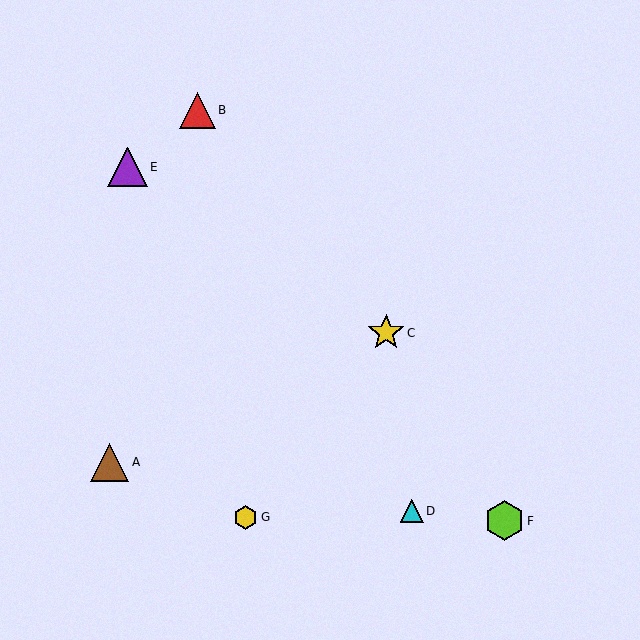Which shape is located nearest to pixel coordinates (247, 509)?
The yellow hexagon (labeled G) at (246, 517) is nearest to that location.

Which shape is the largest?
The lime hexagon (labeled F) is the largest.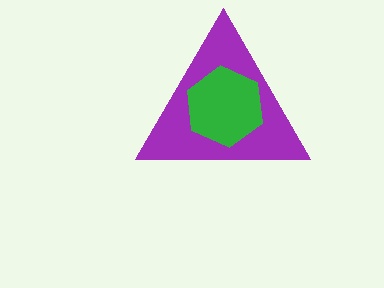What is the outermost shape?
The purple triangle.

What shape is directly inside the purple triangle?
The green hexagon.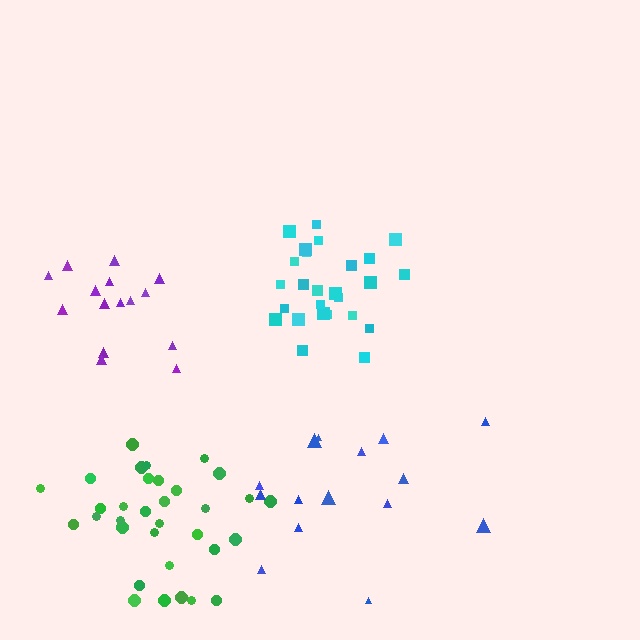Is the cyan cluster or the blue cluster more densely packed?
Cyan.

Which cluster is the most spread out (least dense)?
Blue.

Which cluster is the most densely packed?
Purple.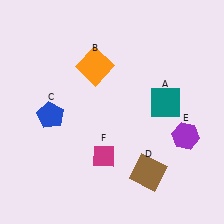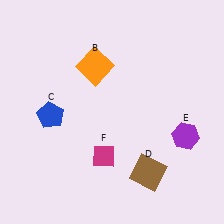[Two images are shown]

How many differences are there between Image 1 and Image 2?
There is 1 difference between the two images.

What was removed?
The teal square (A) was removed in Image 2.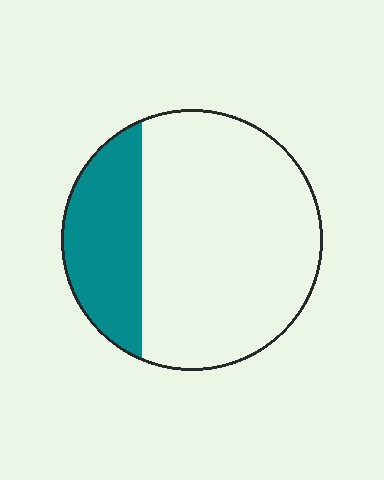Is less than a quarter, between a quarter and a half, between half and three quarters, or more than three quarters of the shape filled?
Between a quarter and a half.